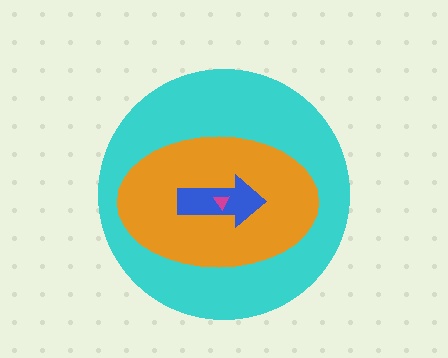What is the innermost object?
The magenta triangle.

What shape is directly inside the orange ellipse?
The blue arrow.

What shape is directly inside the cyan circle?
The orange ellipse.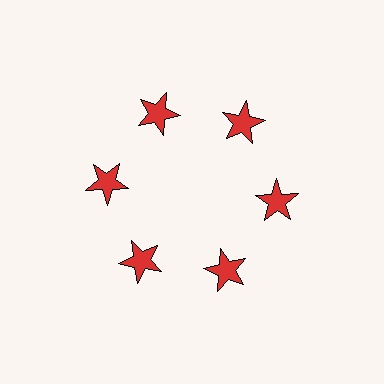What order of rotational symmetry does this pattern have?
This pattern has 6-fold rotational symmetry.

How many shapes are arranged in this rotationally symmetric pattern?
There are 6 shapes, arranged in 6 groups of 1.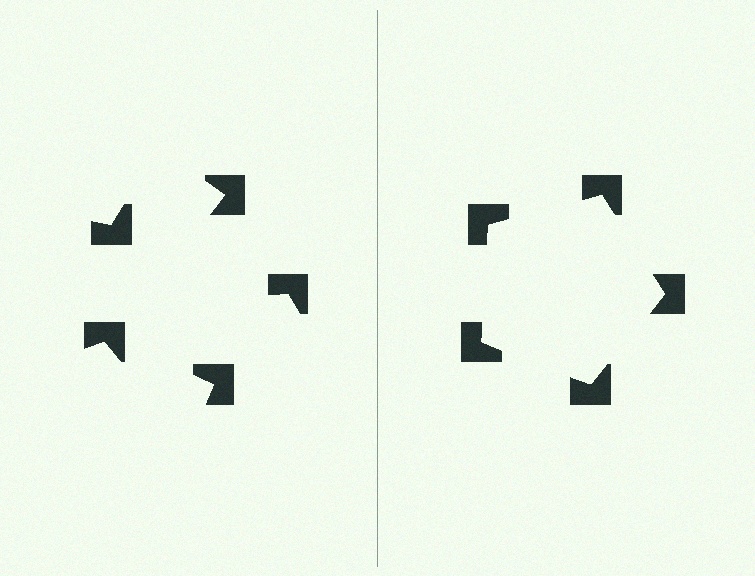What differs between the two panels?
The notched squares are positioned identically on both sides; only the wedge orientations differ. On the right they align to a pentagon; on the left they are misaligned.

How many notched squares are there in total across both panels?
10 — 5 on each side.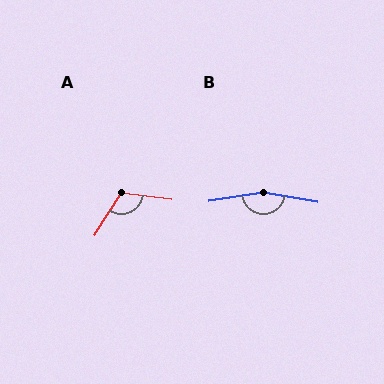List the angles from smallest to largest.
A (115°), B (162°).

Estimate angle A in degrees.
Approximately 115 degrees.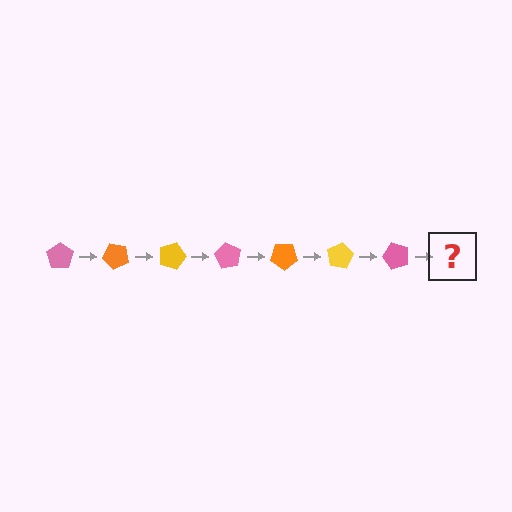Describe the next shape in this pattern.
It should be an orange pentagon, rotated 315 degrees from the start.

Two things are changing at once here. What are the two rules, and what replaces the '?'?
The two rules are that it rotates 45 degrees each step and the color cycles through pink, orange, and yellow. The '?' should be an orange pentagon, rotated 315 degrees from the start.